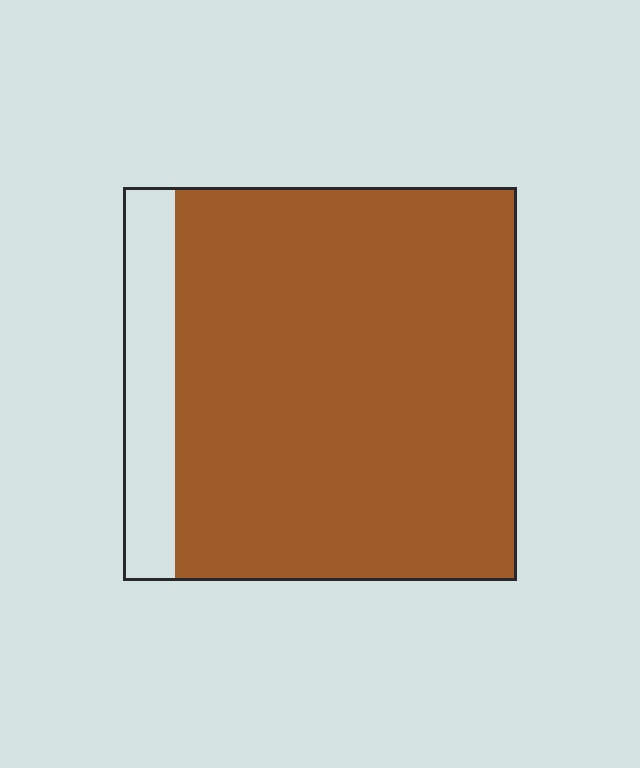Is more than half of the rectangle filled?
Yes.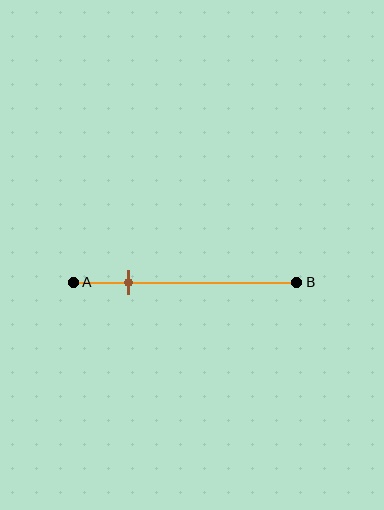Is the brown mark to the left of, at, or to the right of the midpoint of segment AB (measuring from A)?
The brown mark is to the left of the midpoint of segment AB.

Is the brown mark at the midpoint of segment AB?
No, the mark is at about 25% from A, not at the 50% midpoint.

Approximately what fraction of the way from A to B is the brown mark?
The brown mark is approximately 25% of the way from A to B.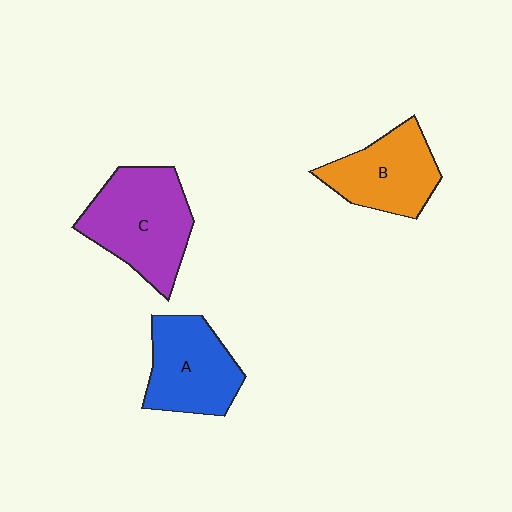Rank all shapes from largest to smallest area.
From largest to smallest: C (purple), A (blue), B (orange).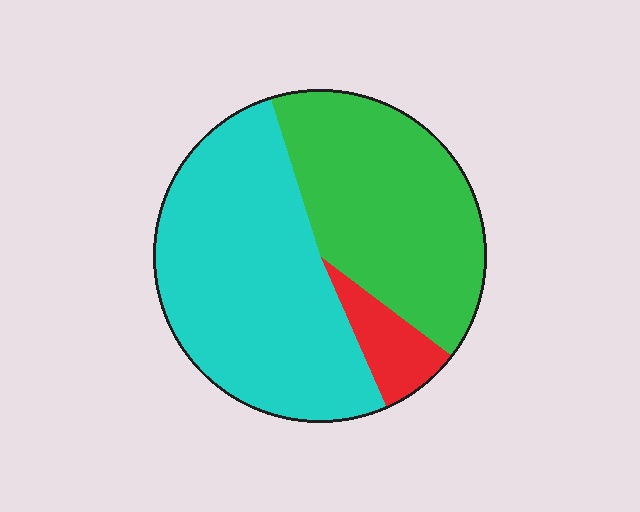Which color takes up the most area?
Cyan, at roughly 50%.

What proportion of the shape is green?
Green takes up between a third and a half of the shape.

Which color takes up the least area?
Red, at roughly 10%.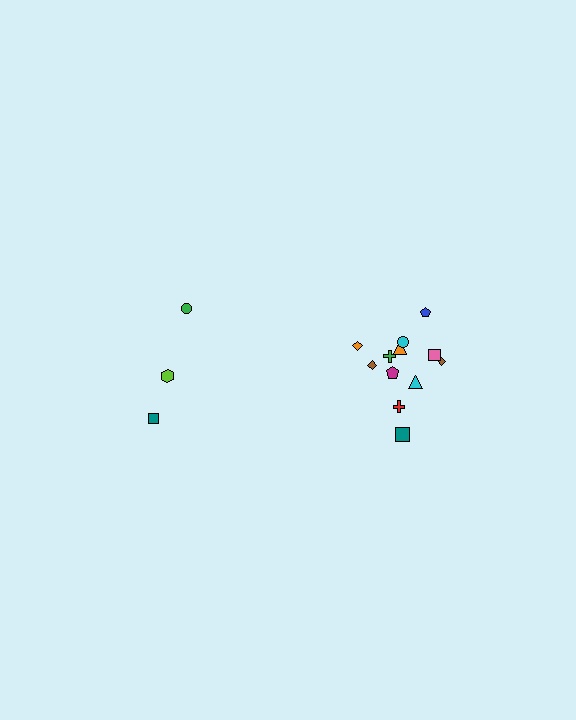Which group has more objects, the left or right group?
The right group.